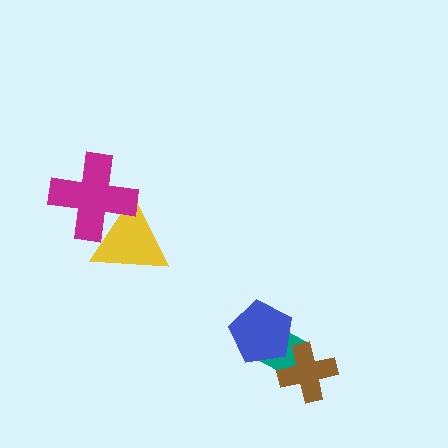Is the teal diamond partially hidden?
Yes, it is partially covered by another shape.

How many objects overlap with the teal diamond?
2 objects overlap with the teal diamond.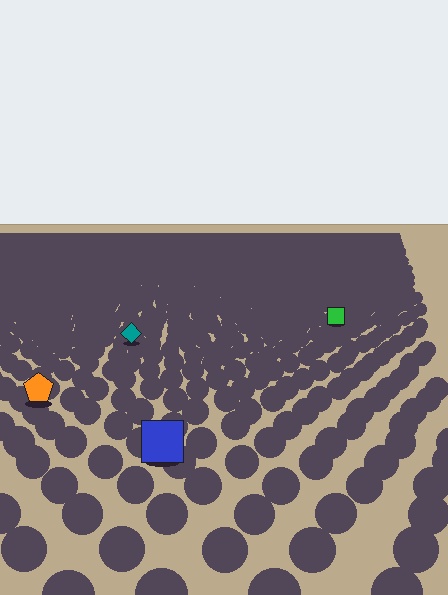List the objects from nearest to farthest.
From nearest to farthest: the blue square, the orange pentagon, the teal diamond, the green square.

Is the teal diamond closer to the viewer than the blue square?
No. The blue square is closer — you can tell from the texture gradient: the ground texture is coarser near it.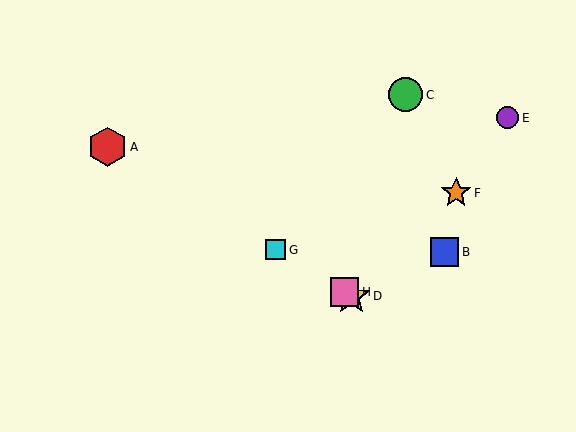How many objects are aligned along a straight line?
4 objects (A, D, G, H) are aligned along a straight line.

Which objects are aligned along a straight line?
Objects A, D, G, H are aligned along a straight line.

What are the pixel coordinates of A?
Object A is at (108, 147).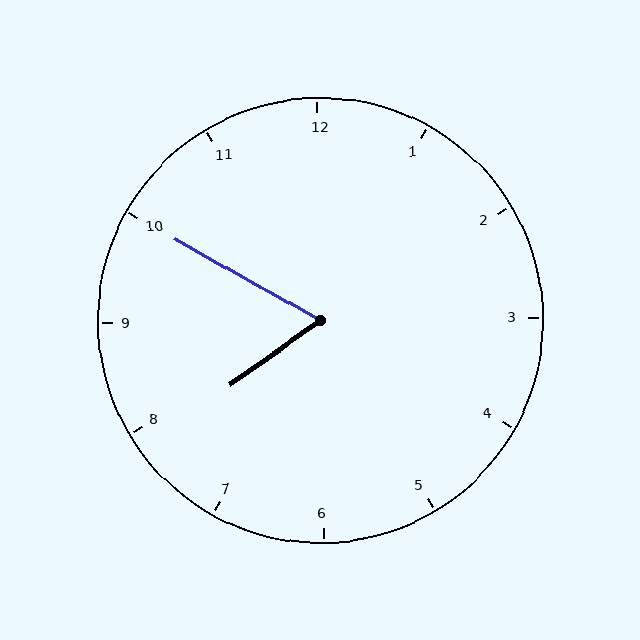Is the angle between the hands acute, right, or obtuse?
It is acute.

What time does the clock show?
7:50.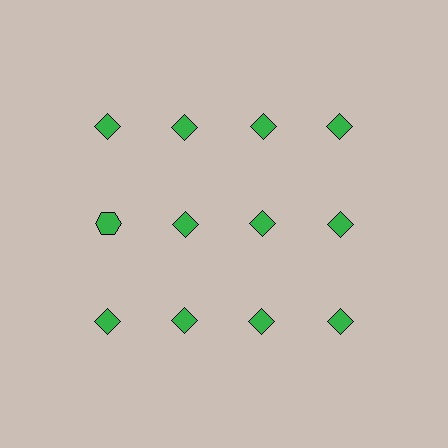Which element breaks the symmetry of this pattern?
The green hexagon in the second row, leftmost column breaks the symmetry. All other shapes are green diamonds.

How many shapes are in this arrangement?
There are 12 shapes arranged in a grid pattern.